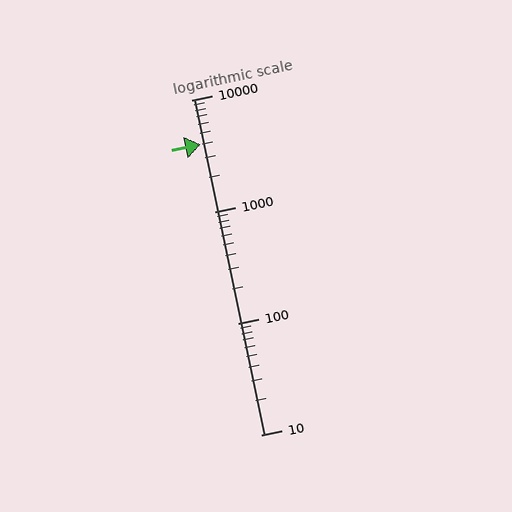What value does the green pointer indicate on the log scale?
The pointer indicates approximately 4000.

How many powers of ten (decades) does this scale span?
The scale spans 3 decades, from 10 to 10000.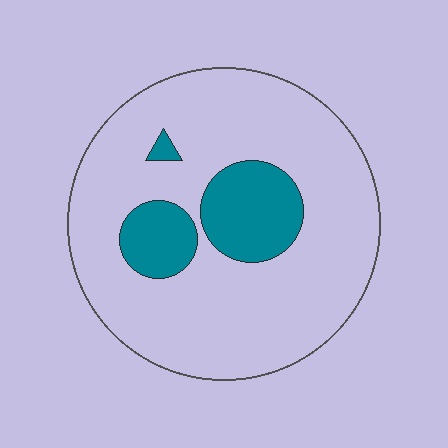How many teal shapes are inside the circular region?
3.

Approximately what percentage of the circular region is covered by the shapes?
Approximately 20%.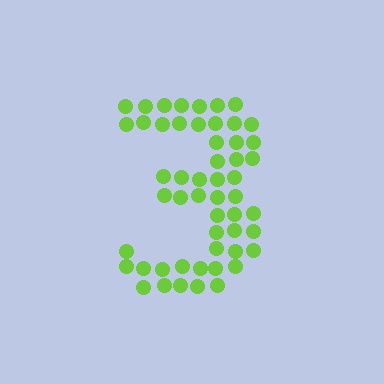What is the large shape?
The large shape is the digit 3.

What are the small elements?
The small elements are circles.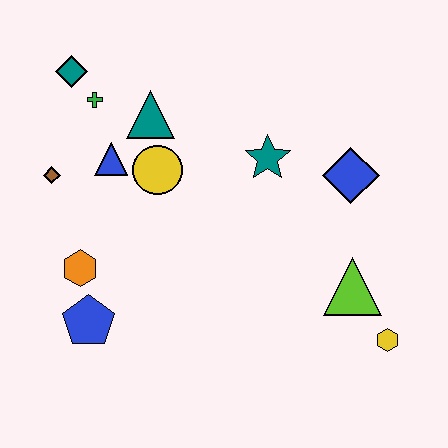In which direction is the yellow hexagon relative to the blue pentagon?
The yellow hexagon is to the right of the blue pentagon.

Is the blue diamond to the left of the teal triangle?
No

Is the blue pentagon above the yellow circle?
No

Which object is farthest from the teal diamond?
The yellow hexagon is farthest from the teal diamond.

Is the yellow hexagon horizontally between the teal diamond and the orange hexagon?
No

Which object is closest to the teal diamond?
The green cross is closest to the teal diamond.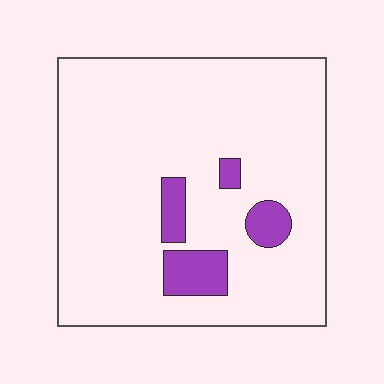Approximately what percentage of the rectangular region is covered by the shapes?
Approximately 10%.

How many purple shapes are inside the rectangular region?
4.